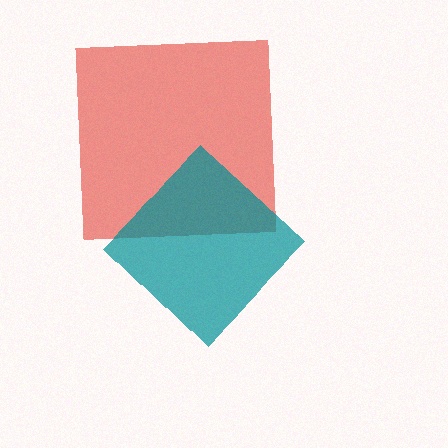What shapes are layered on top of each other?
The layered shapes are: a red square, a teal diamond.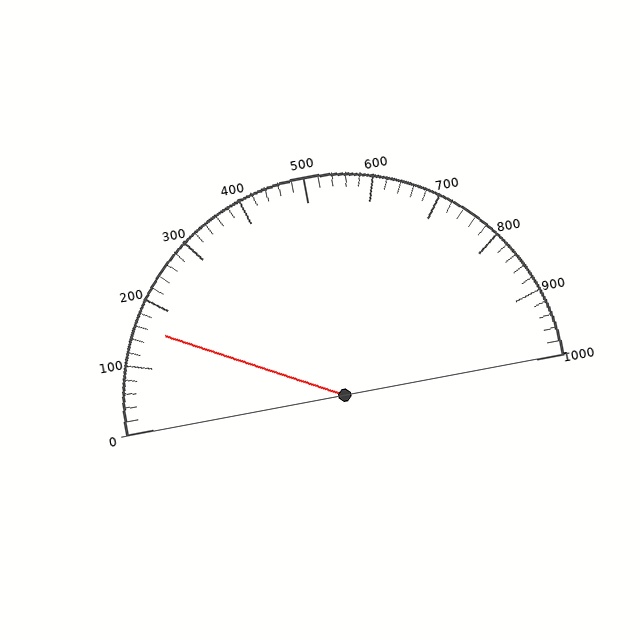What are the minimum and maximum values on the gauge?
The gauge ranges from 0 to 1000.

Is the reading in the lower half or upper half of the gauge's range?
The reading is in the lower half of the range (0 to 1000).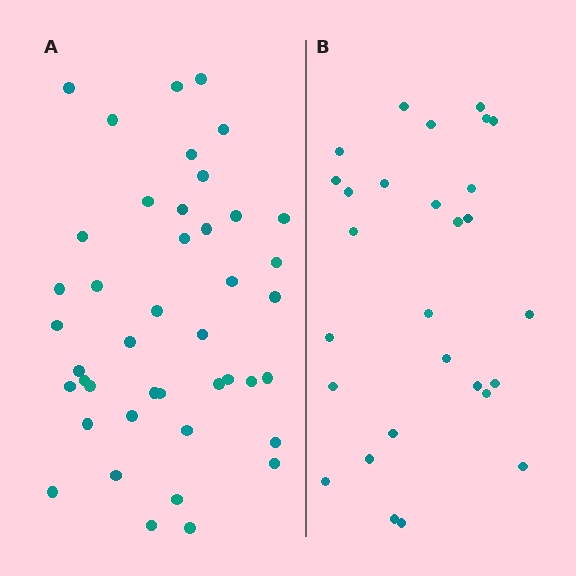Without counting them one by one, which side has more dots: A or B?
Region A (the left region) has more dots.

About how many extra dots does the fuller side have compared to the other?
Region A has approximately 15 more dots than region B.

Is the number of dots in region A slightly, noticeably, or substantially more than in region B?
Region A has substantially more. The ratio is roughly 1.5 to 1.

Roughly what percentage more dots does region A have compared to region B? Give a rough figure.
About 55% more.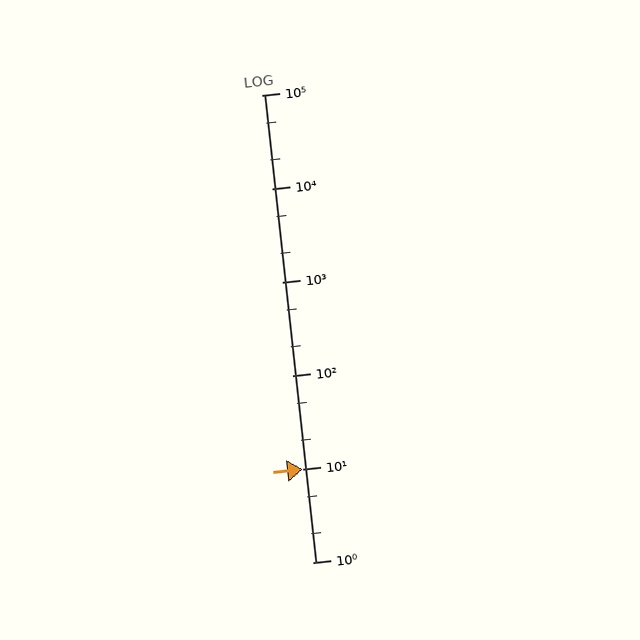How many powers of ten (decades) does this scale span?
The scale spans 5 decades, from 1 to 100000.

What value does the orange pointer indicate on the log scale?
The pointer indicates approximately 9.9.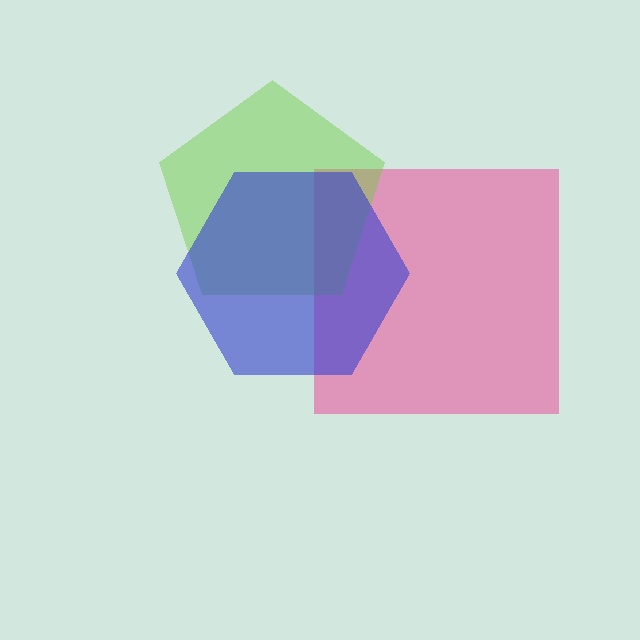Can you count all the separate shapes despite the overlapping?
Yes, there are 3 separate shapes.